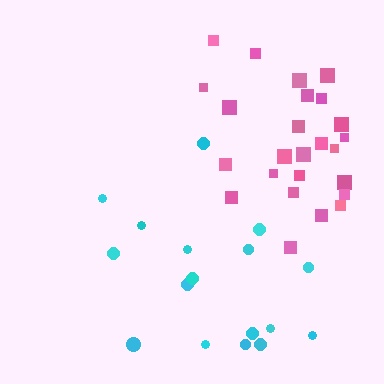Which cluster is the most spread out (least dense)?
Cyan.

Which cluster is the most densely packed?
Pink.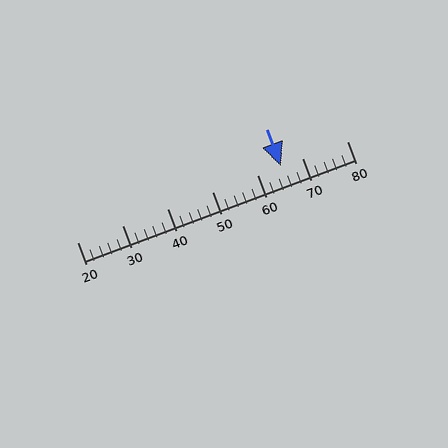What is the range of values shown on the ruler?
The ruler shows values from 20 to 80.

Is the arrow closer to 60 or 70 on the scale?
The arrow is closer to 70.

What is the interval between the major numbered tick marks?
The major tick marks are spaced 10 units apart.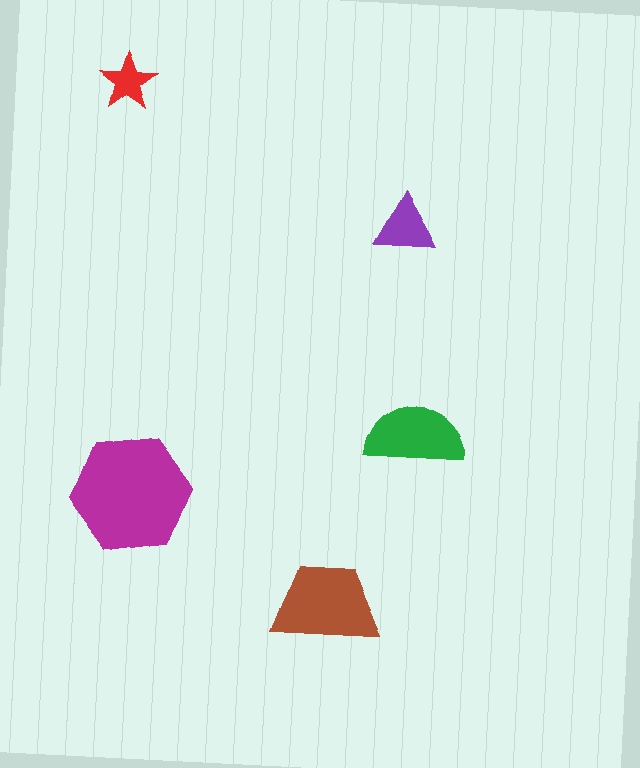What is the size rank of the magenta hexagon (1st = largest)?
1st.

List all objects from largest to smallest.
The magenta hexagon, the brown trapezoid, the green semicircle, the purple triangle, the red star.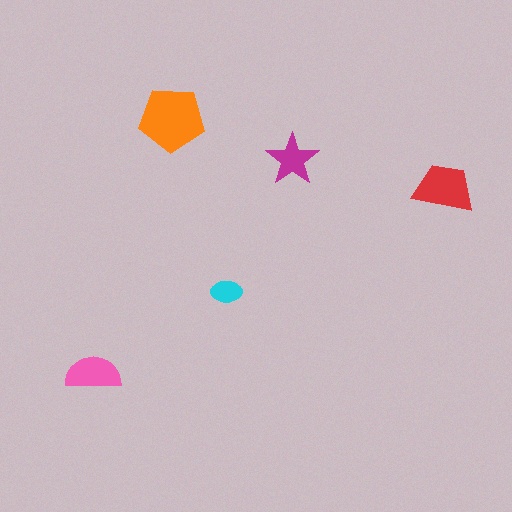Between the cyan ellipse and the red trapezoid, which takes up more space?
The red trapezoid.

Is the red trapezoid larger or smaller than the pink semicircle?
Larger.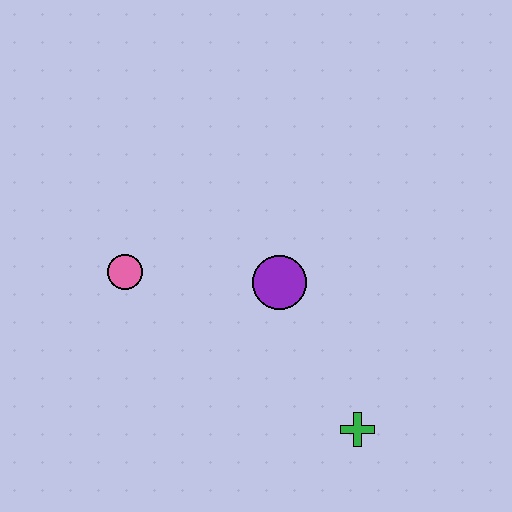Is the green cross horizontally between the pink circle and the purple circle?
No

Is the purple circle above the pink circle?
No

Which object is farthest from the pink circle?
The green cross is farthest from the pink circle.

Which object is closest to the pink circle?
The purple circle is closest to the pink circle.